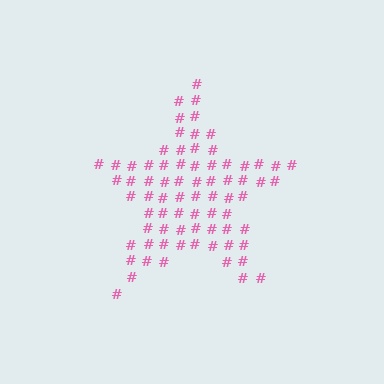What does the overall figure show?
The overall figure shows a star.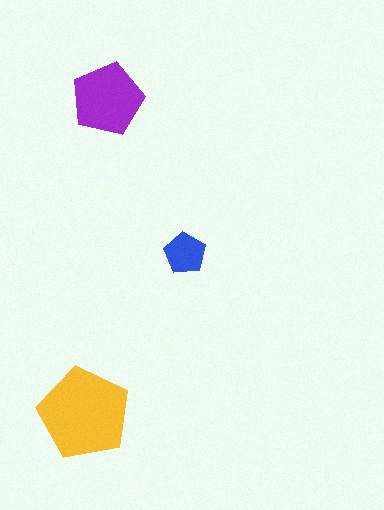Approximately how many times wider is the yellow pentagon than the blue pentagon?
About 2 times wider.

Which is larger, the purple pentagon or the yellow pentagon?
The yellow one.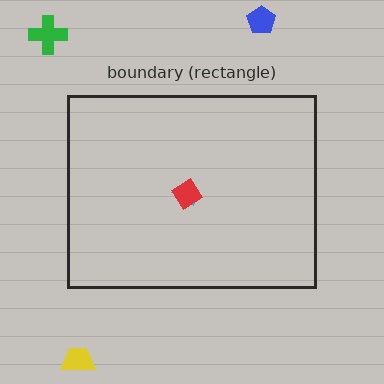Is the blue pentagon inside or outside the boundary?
Outside.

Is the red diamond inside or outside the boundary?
Inside.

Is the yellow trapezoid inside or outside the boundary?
Outside.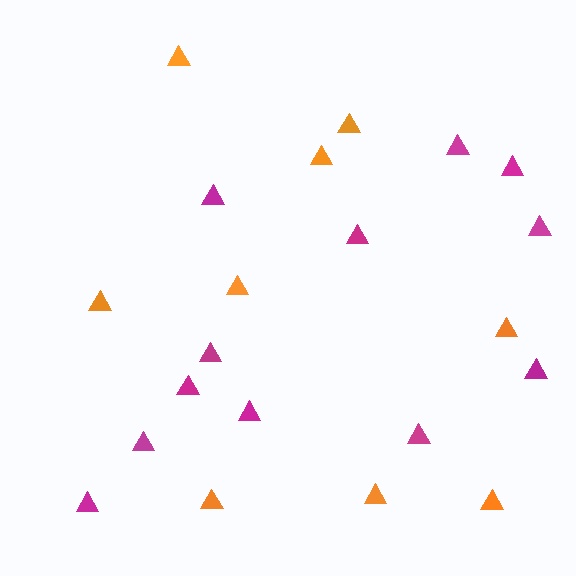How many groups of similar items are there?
There are 2 groups: one group of magenta triangles (12) and one group of orange triangles (9).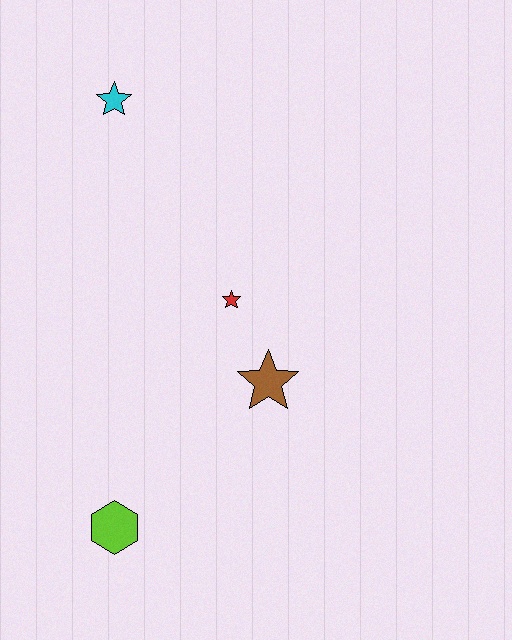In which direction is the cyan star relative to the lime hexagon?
The cyan star is above the lime hexagon.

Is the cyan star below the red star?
No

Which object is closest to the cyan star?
The red star is closest to the cyan star.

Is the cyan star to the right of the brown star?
No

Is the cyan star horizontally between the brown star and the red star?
No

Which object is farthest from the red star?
The lime hexagon is farthest from the red star.